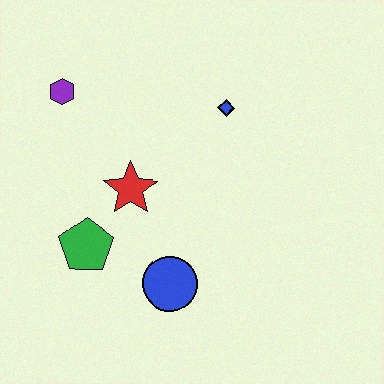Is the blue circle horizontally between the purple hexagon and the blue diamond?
Yes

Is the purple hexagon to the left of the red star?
Yes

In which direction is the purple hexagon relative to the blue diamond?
The purple hexagon is to the left of the blue diamond.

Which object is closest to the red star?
The green pentagon is closest to the red star.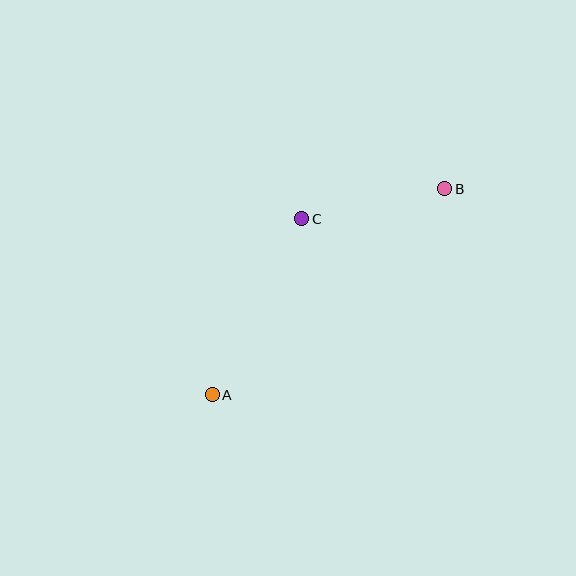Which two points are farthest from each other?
Points A and B are farthest from each other.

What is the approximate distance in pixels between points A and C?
The distance between A and C is approximately 198 pixels.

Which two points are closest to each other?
Points B and C are closest to each other.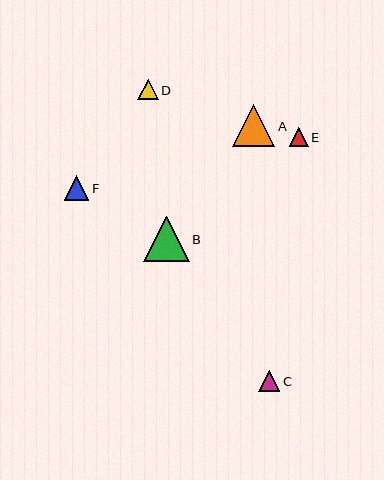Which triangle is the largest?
Triangle B is the largest with a size of approximately 45 pixels.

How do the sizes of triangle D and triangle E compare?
Triangle D and triangle E are approximately the same size.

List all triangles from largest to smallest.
From largest to smallest: B, A, F, C, D, E.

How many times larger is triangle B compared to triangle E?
Triangle B is approximately 2.3 times the size of triangle E.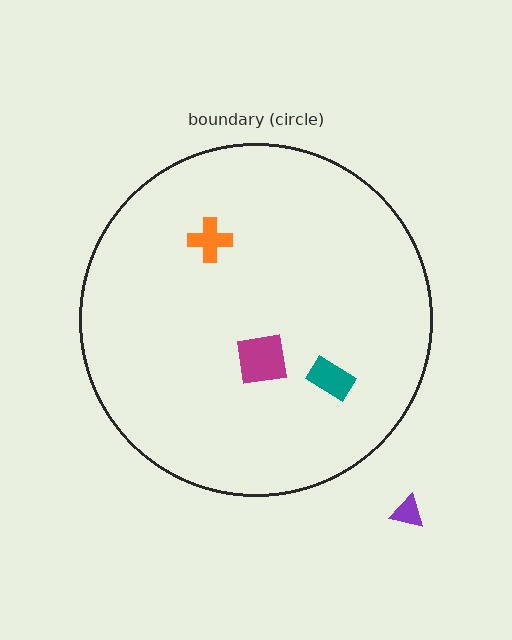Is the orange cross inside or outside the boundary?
Inside.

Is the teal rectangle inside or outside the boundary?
Inside.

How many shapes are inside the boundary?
3 inside, 1 outside.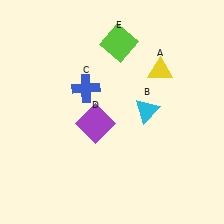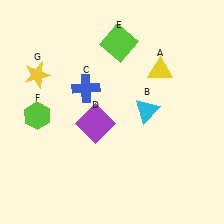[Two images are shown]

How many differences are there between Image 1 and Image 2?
There are 2 differences between the two images.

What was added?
A lime hexagon (F), a yellow star (G) were added in Image 2.